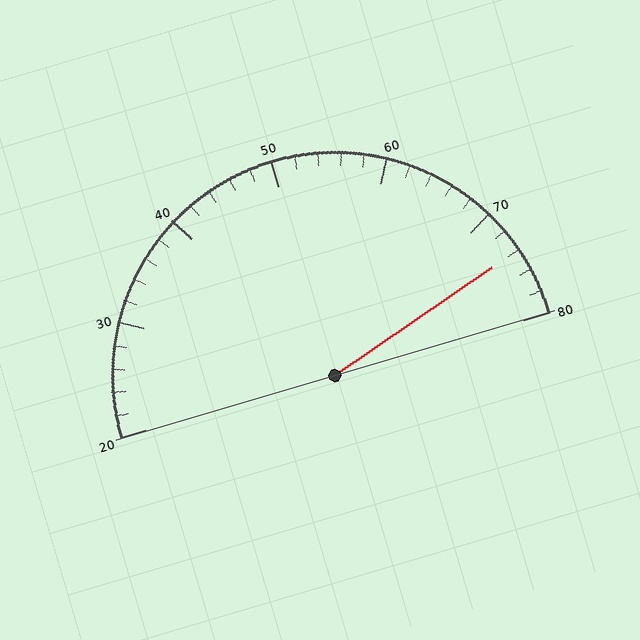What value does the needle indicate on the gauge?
The needle indicates approximately 74.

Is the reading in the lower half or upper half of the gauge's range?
The reading is in the upper half of the range (20 to 80).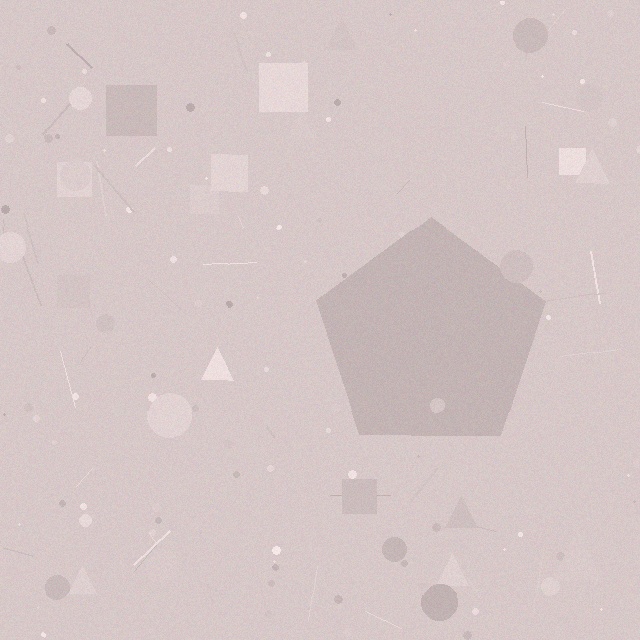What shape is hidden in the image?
A pentagon is hidden in the image.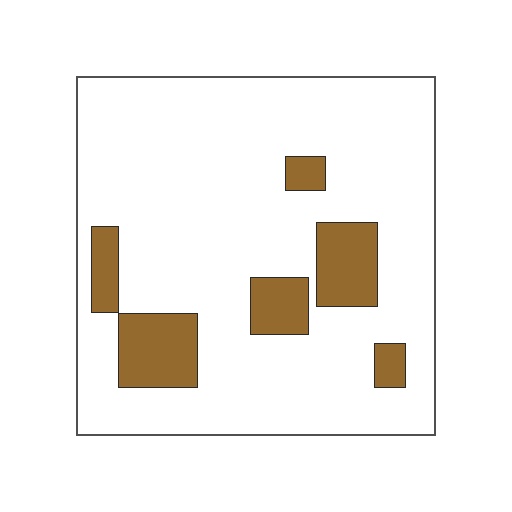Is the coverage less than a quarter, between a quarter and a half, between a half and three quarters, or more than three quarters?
Less than a quarter.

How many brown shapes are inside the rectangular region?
6.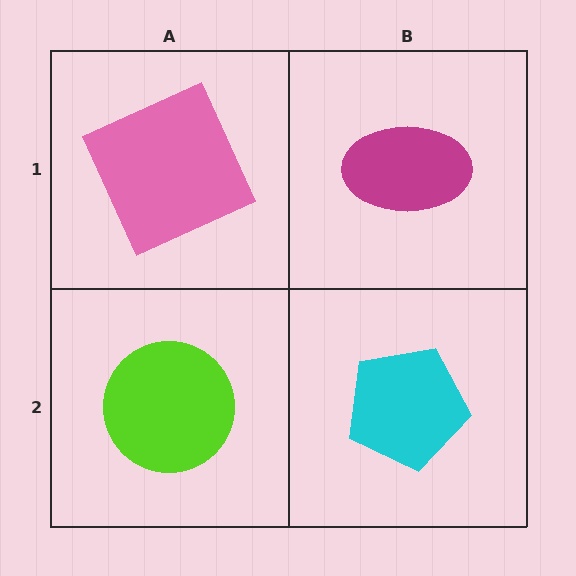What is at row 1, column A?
A pink square.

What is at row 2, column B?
A cyan pentagon.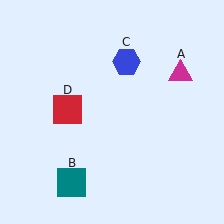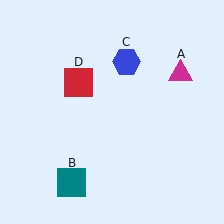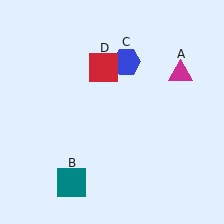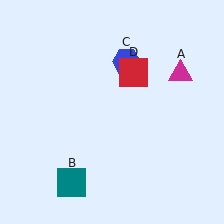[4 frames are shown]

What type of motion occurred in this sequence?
The red square (object D) rotated clockwise around the center of the scene.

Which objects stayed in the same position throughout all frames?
Magenta triangle (object A) and teal square (object B) and blue hexagon (object C) remained stationary.